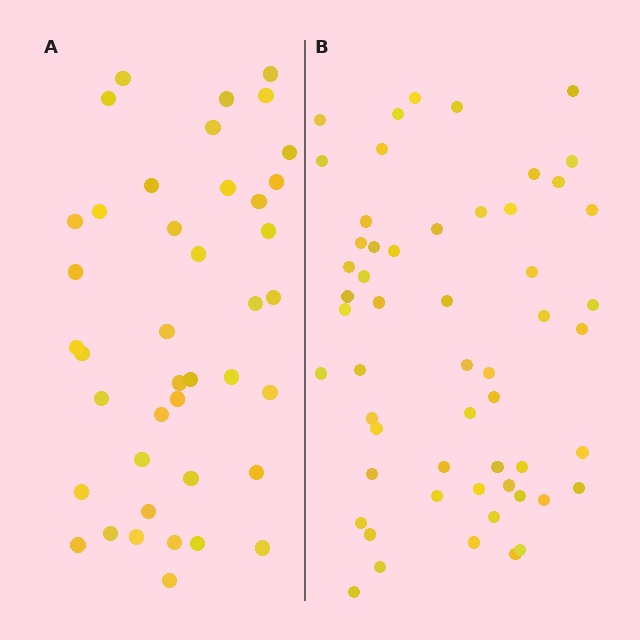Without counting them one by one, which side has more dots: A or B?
Region B (the right region) has more dots.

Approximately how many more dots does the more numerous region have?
Region B has approximately 15 more dots than region A.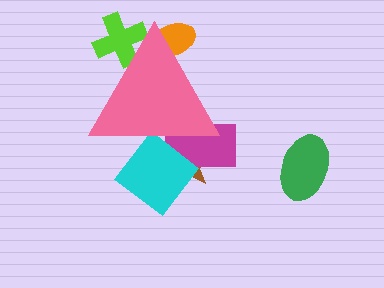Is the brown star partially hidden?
Yes, the brown star is partially hidden behind the pink triangle.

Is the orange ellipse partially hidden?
Yes, the orange ellipse is partially hidden behind the pink triangle.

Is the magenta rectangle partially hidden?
Yes, the magenta rectangle is partially hidden behind the pink triangle.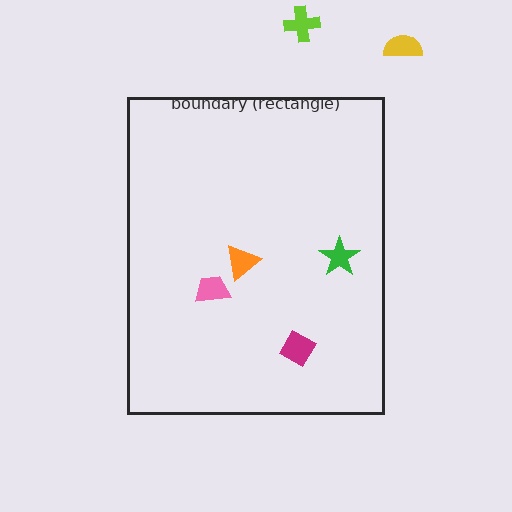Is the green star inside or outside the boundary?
Inside.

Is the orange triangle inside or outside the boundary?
Inside.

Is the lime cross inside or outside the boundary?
Outside.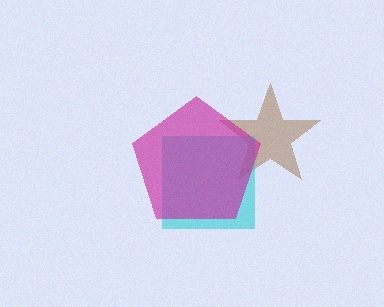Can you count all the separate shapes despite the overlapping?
Yes, there are 3 separate shapes.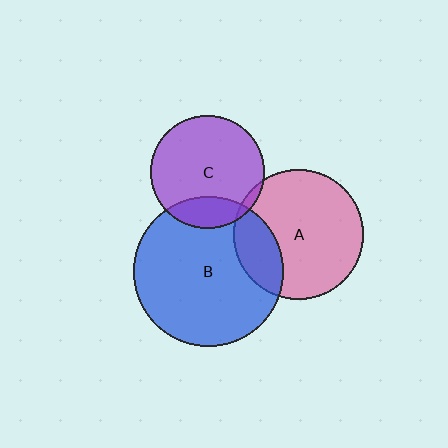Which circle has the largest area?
Circle B (blue).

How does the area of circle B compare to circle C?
Approximately 1.8 times.